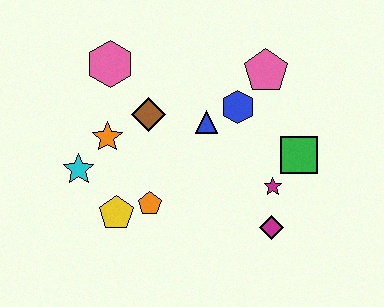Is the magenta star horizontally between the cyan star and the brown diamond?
No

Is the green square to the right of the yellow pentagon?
Yes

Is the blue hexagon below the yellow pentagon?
No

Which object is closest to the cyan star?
The orange star is closest to the cyan star.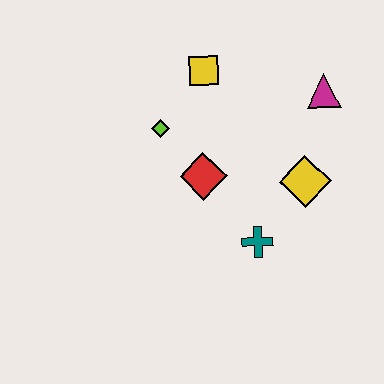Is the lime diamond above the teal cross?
Yes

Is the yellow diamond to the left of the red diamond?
No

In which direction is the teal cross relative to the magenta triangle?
The teal cross is below the magenta triangle.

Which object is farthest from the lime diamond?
The magenta triangle is farthest from the lime diamond.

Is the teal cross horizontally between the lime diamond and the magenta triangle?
Yes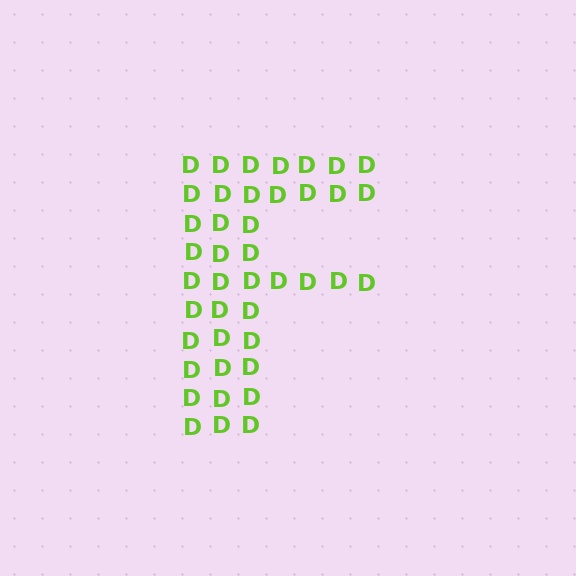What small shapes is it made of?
It is made of small letter D's.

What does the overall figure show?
The overall figure shows the letter F.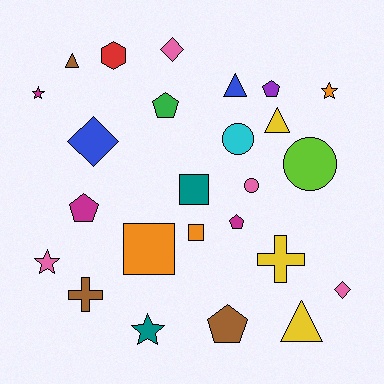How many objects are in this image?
There are 25 objects.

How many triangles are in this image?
There are 4 triangles.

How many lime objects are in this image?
There is 1 lime object.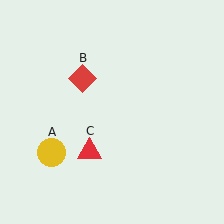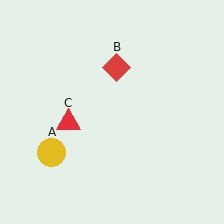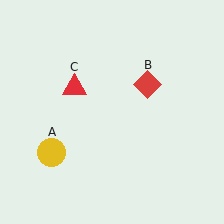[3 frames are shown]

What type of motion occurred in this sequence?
The red diamond (object B), red triangle (object C) rotated clockwise around the center of the scene.